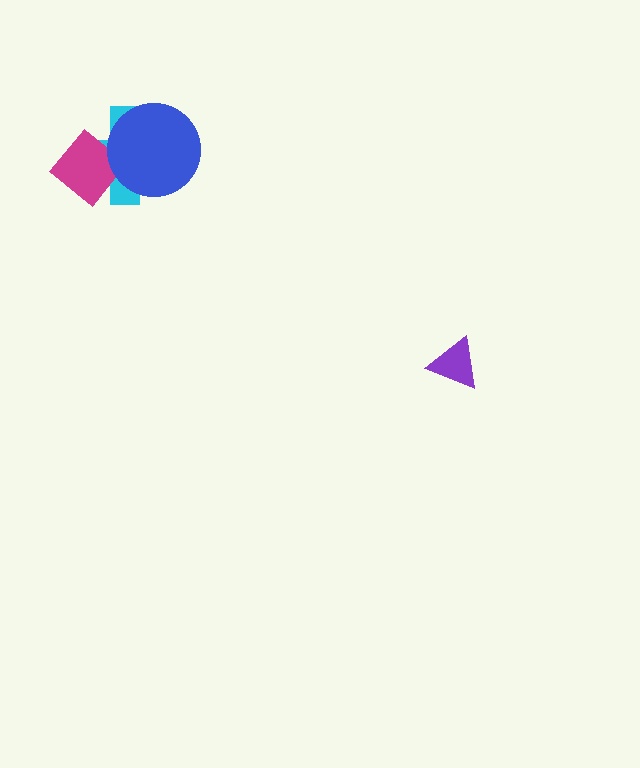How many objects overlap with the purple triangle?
0 objects overlap with the purple triangle.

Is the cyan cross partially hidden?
Yes, it is partially covered by another shape.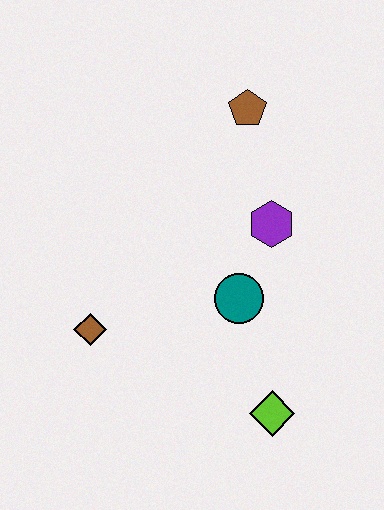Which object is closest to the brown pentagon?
The purple hexagon is closest to the brown pentagon.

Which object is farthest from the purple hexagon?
The brown diamond is farthest from the purple hexagon.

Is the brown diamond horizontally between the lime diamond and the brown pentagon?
No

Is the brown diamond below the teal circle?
Yes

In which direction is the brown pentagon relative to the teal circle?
The brown pentagon is above the teal circle.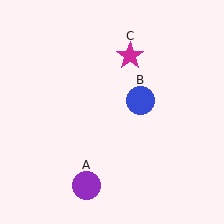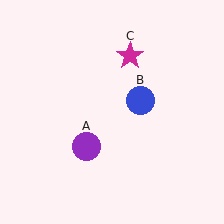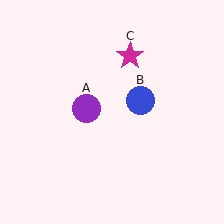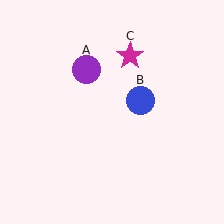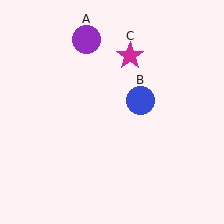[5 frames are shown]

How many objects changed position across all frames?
1 object changed position: purple circle (object A).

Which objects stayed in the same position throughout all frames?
Blue circle (object B) and magenta star (object C) remained stationary.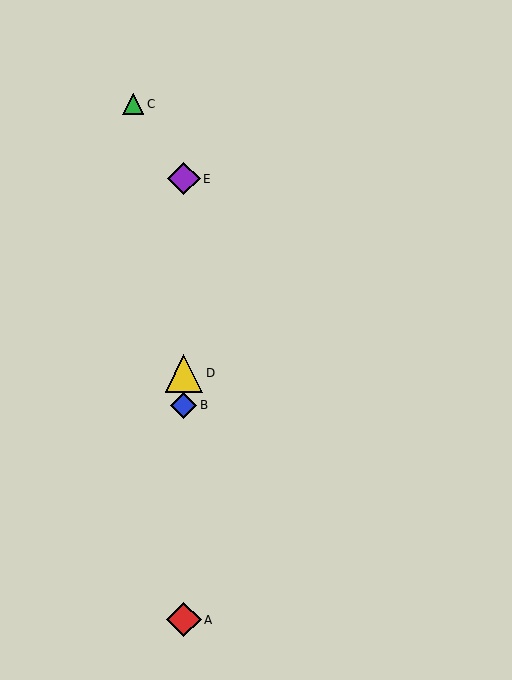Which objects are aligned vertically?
Objects A, B, D, E are aligned vertically.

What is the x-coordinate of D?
Object D is at x≈184.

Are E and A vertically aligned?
Yes, both are at x≈184.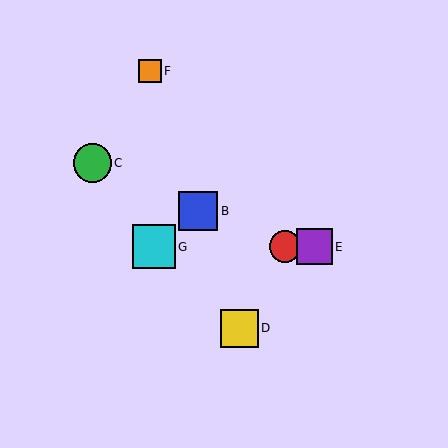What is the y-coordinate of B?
Object B is at y≈211.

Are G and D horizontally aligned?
No, G is at y≈247 and D is at y≈328.